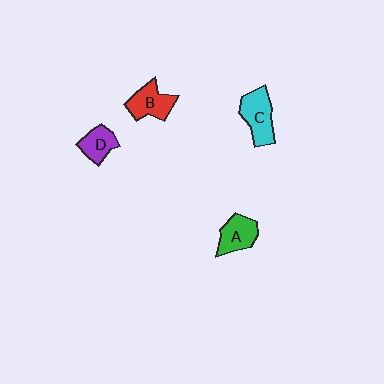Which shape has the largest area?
Shape C (cyan).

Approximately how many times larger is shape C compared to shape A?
Approximately 1.2 times.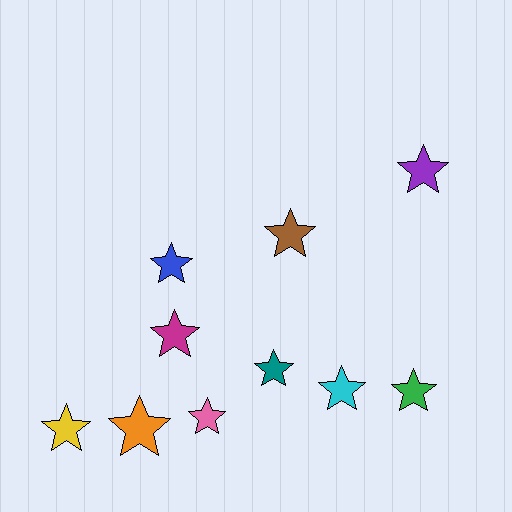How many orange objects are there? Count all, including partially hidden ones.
There is 1 orange object.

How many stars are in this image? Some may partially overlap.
There are 10 stars.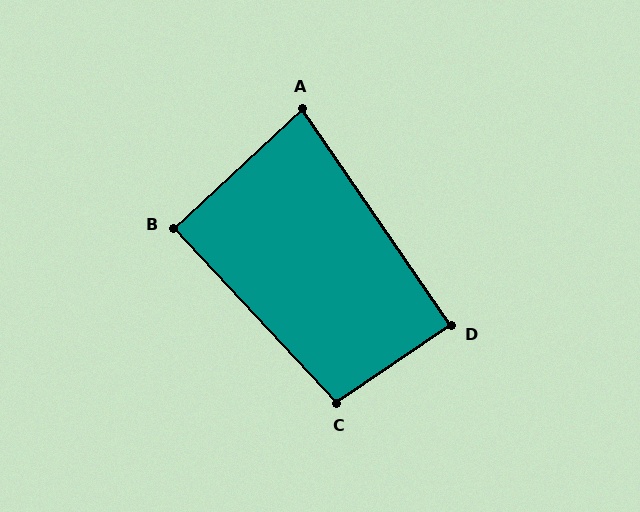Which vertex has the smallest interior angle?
A, at approximately 81 degrees.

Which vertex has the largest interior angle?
C, at approximately 99 degrees.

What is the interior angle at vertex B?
Approximately 90 degrees (approximately right).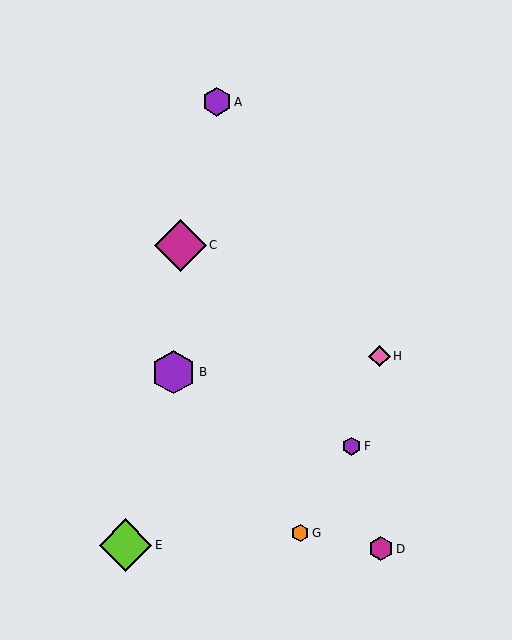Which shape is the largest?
The lime diamond (labeled E) is the largest.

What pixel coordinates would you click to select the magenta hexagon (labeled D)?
Click at (381, 549) to select the magenta hexagon D.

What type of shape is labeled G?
Shape G is an orange hexagon.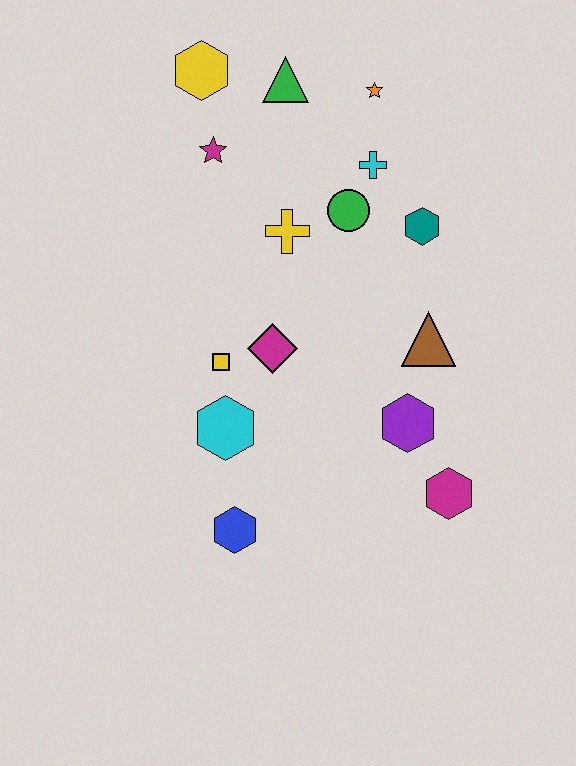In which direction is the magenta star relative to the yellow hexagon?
The magenta star is below the yellow hexagon.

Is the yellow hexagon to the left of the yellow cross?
Yes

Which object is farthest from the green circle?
The blue hexagon is farthest from the green circle.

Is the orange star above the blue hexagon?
Yes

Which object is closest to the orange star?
The cyan cross is closest to the orange star.